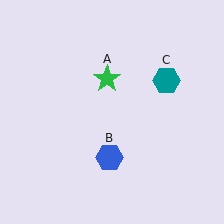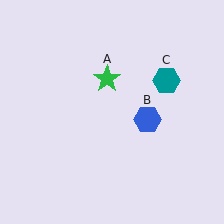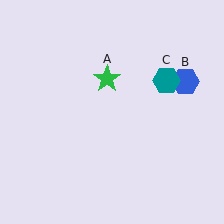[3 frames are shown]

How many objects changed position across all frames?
1 object changed position: blue hexagon (object B).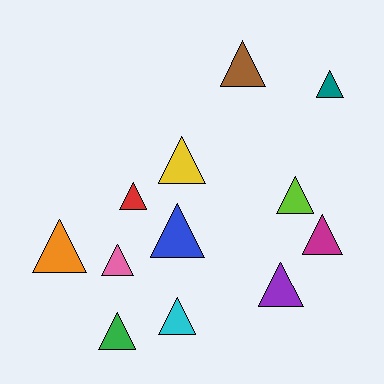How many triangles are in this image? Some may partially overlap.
There are 12 triangles.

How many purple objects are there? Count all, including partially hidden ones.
There is 1 purple object.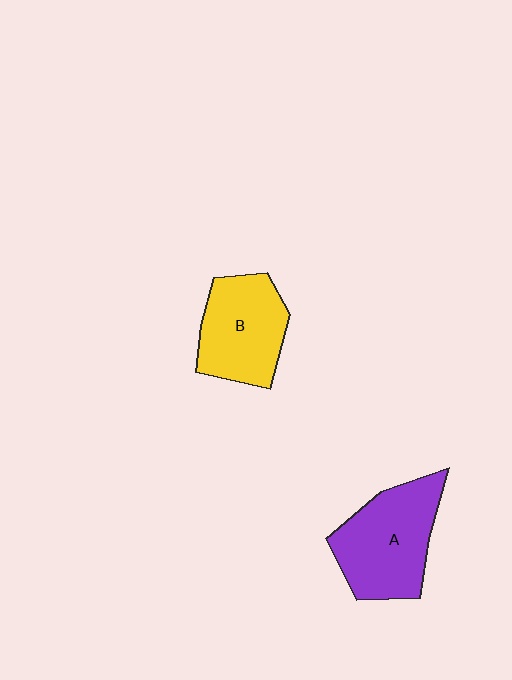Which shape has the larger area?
Shape A (purple).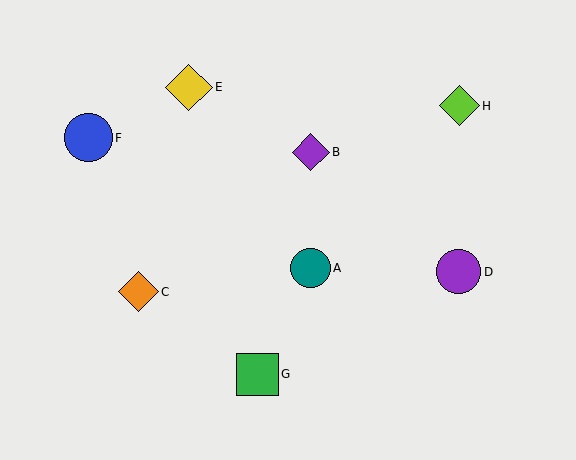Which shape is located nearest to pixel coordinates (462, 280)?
The purple circle (labeled D) at (459, 272) is nearest to that location.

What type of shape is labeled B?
Shape B is a purple diamond.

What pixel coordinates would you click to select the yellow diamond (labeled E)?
Click at (189, 88) to select the yellow diamond E.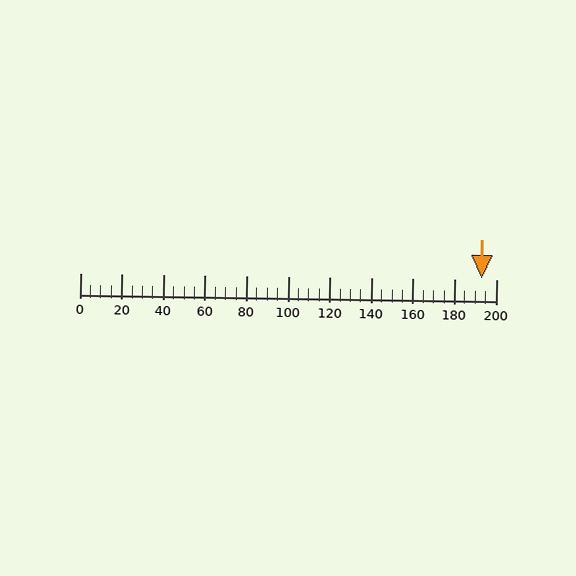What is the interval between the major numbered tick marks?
The major tick marks are spaced 20 units apart.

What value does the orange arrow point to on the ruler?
The orange arrow points to approximately 193.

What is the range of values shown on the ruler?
The ruler shows values from 0 to 200.